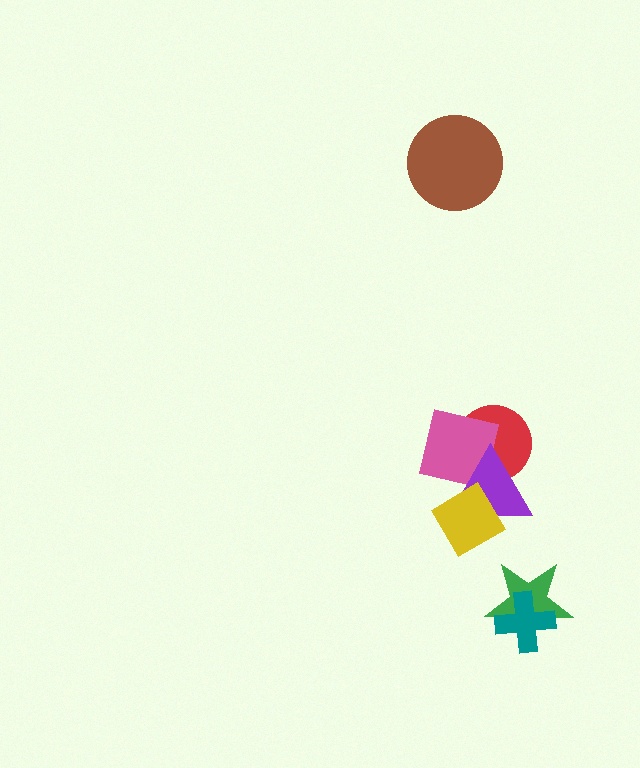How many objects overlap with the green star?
1 object overlaps with the green star.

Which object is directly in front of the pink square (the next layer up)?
The purple triangle is directly in front of the pink square.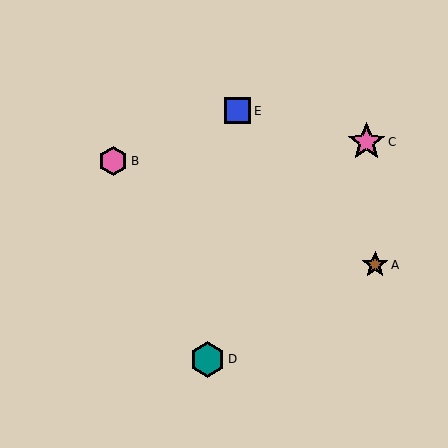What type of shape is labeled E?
Shape E is a blue square.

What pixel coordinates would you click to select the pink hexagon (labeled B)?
Click at (113, 161) to select the pink hexagon B.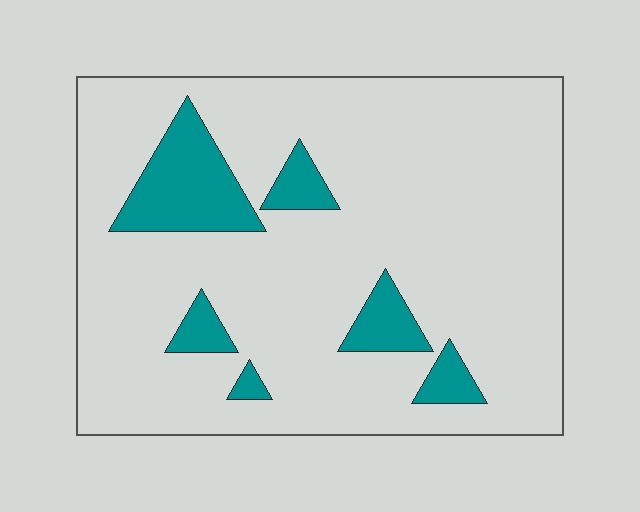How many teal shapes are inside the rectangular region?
6.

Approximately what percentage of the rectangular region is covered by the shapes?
Approximately 15%.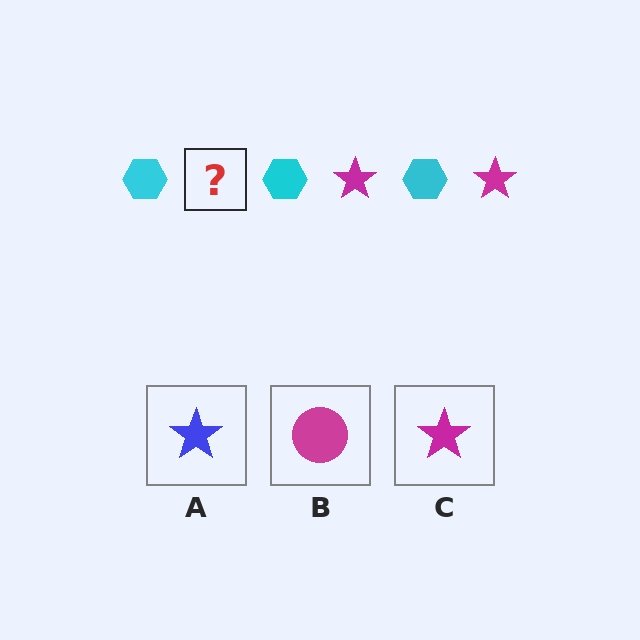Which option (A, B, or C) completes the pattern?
C.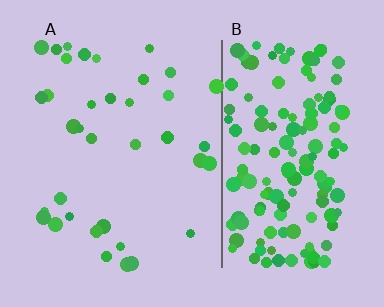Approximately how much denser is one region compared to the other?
Approximately 4.4× — region B over region A.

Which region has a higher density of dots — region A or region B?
B (the right).